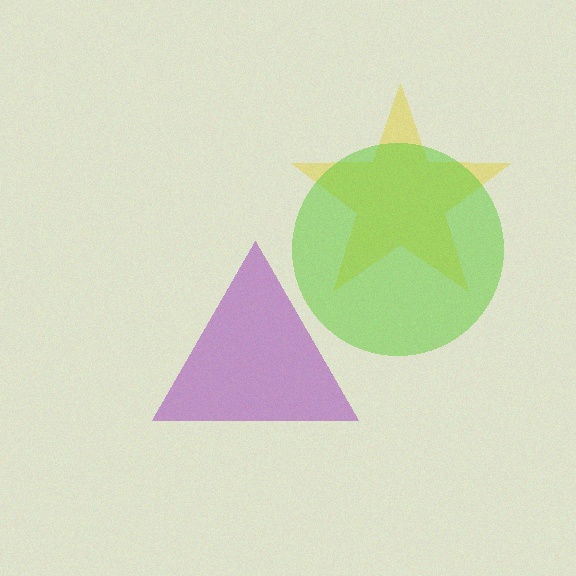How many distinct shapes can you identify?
There are 3 distinct shapes: a purple triangle, a yellow star, a lime circle.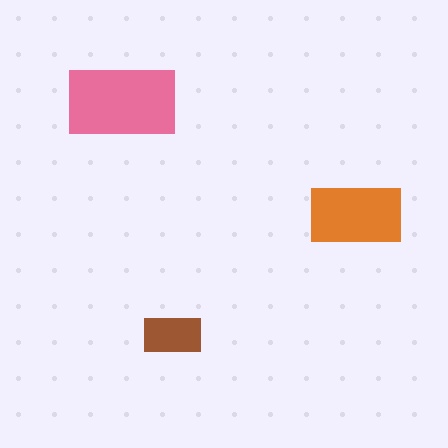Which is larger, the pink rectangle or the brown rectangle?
The pink one.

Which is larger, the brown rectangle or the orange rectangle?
The orange one.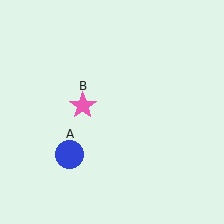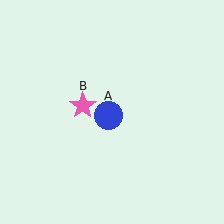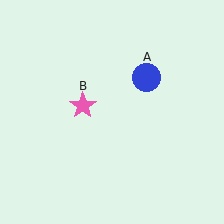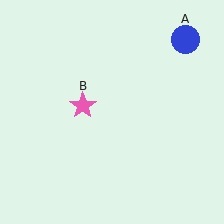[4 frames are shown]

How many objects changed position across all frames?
1 object changed position: blue circle (object A).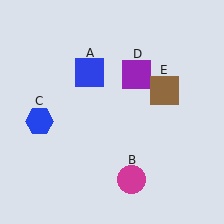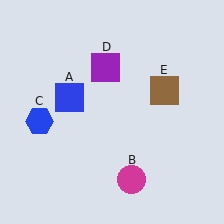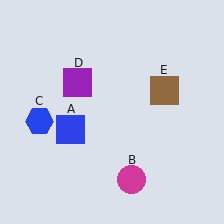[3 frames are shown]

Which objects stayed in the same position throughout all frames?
Magenta circle (object B) and blue hexagon (object C) and brown square (object E) remained stationary.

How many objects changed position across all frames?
2 objects changed position: blue square (object A), purple square (object D).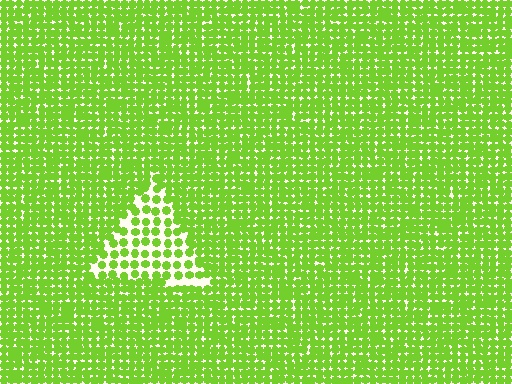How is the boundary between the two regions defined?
The boundary is defined by a change in element density (approximately 2.1x ratio). All elements are the same color, size, and shape.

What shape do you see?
I see a triangle.